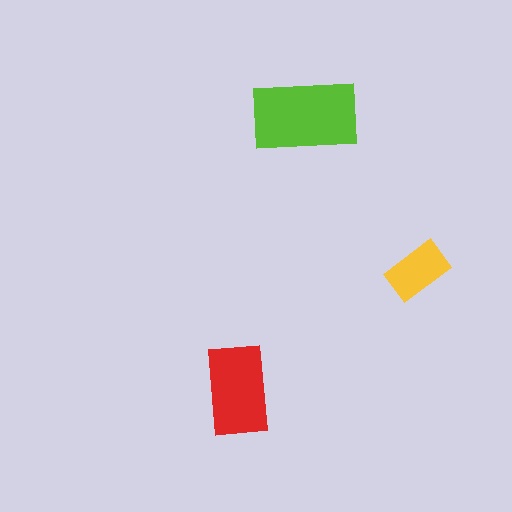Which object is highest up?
The lime rectangle is topmost.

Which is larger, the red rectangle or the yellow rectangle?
The red one.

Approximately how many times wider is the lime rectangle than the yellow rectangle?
About 1.5 times wider.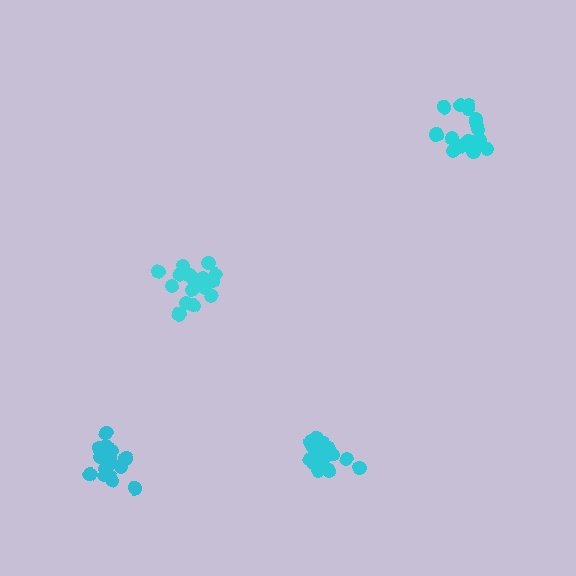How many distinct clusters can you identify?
There are 4 distinct clusters.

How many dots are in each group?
Group 1: 18 dots, Group 2: 18 dots, Group 3: 17 dots, Group 4: 17 dots (70 total).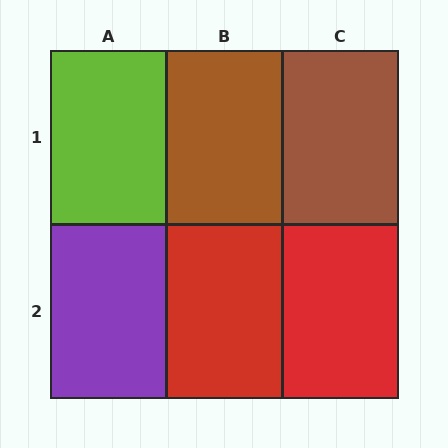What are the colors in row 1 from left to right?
Lime, brown, brown.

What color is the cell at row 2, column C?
Red.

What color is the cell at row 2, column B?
Red.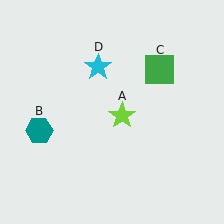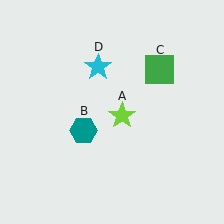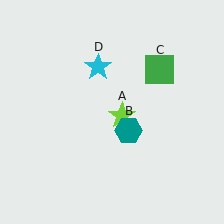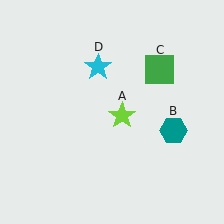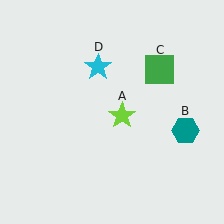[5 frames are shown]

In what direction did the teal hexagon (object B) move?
The teal hexagon (object B) moved right.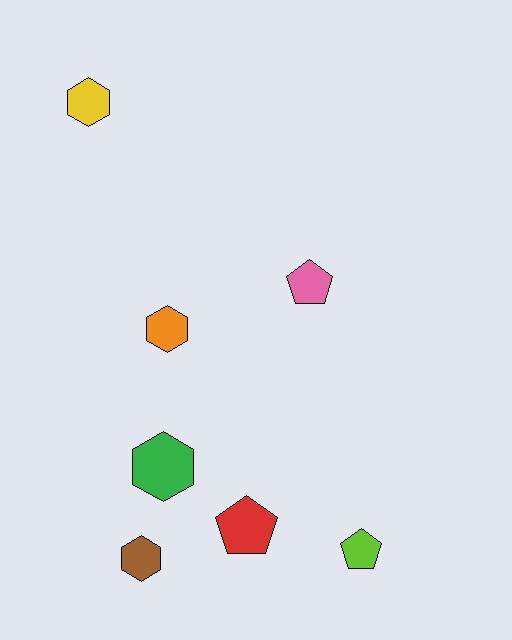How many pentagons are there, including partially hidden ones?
There are 3 pentagons.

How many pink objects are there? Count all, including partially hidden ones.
There is 1 pink object.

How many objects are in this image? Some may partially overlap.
There are 7 objects.